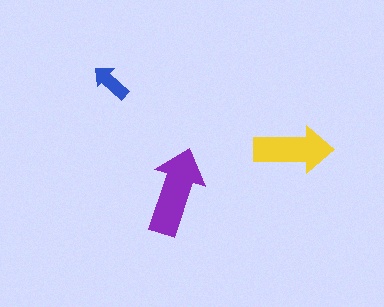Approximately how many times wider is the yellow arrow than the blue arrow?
About 2 times wider.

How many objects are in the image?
There are 3 objects in the image.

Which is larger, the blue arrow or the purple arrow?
The purple one.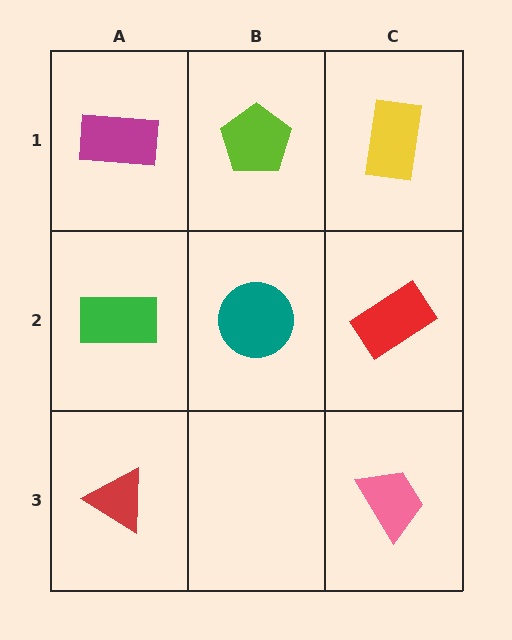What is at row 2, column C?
A red rectangle.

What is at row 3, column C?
A pink trapezoid.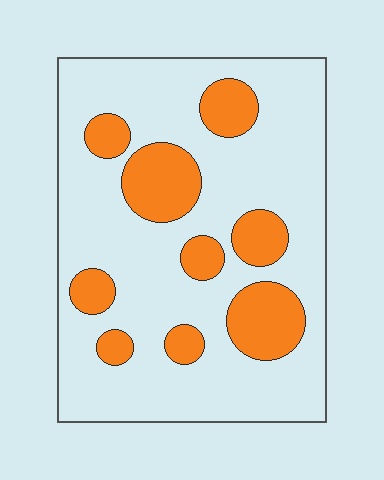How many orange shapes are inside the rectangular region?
9.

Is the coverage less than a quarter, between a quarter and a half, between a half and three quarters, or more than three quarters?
Less than a quarter.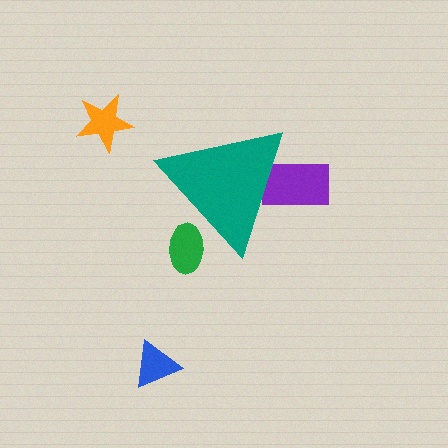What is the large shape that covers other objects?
A teal triangle.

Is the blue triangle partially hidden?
No, the blue triangle is fully visible.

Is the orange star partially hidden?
No, the orange star is fully visible.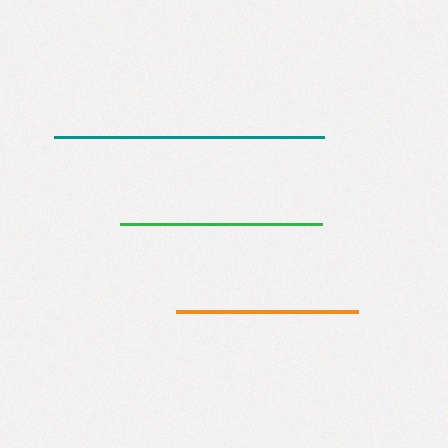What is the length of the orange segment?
The orange segment is approximately 182 pixels long.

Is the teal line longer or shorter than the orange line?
The teal line is longer than the orange line.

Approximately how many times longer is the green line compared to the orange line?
The green line is approximately 1.1 times the length of the orange line.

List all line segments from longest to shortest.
From longest to shortest: teal, green, orange.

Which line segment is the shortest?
The orange line is the shortest at approximately 182 pixels.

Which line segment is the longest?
The teal line is the longest at approximately 270 pixels.